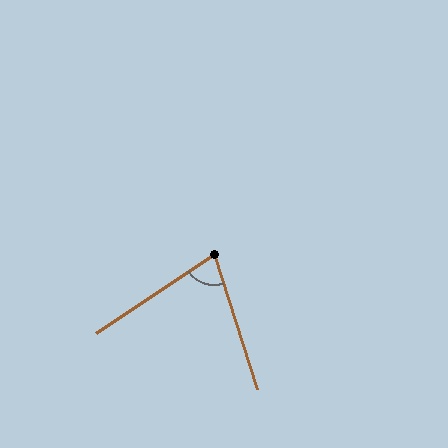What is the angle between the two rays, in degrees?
Approximately 74 degrees.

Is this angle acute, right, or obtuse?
It is acute.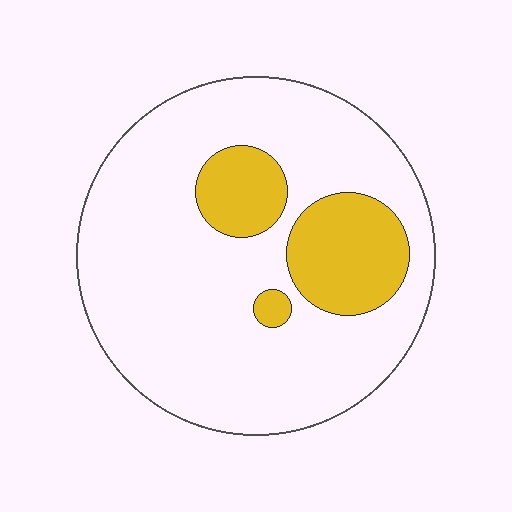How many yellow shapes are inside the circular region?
3.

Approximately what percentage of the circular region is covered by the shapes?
Approximately 20%.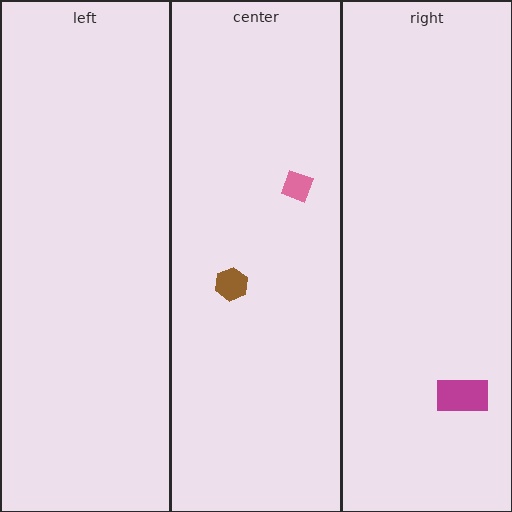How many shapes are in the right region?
1.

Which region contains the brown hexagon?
The center region.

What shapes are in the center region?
The pink diamond, the brown hexagon.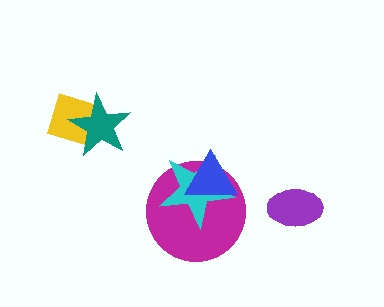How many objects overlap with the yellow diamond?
1 object overlaps with the yellow diamond.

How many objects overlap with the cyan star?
2 objects overlap with the cyan star.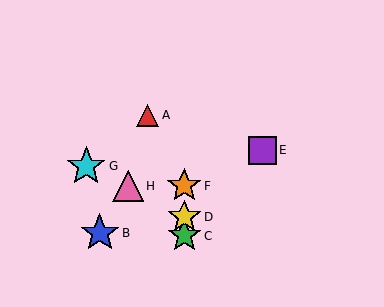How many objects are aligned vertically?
3 objects (C, D, F) are aligned vertically.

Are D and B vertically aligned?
No, D is at x≈184 and B is at x≈100.